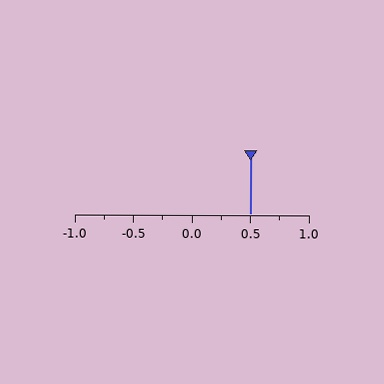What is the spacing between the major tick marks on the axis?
The major ticks are spaced 0.5 apart.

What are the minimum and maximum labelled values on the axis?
The axis runs from -1.0 to 1.0.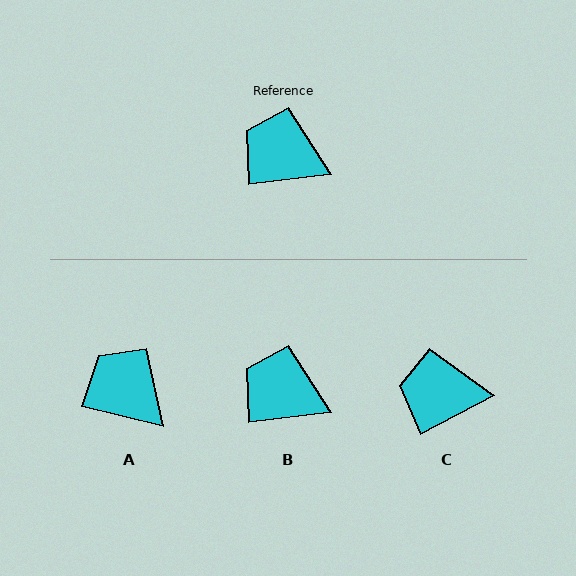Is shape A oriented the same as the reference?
No, it is off by about 21 degrees.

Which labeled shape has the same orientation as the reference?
B.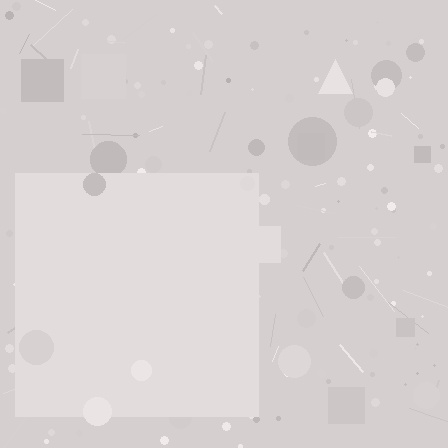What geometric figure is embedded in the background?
A square is embedded in the background.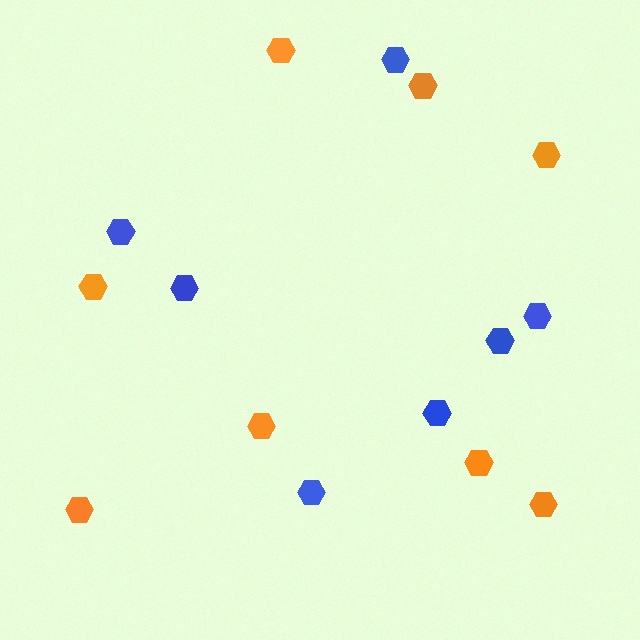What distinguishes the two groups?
There are 2 groups: one group of blue hexagons (7) and one group of orange hexagons (8).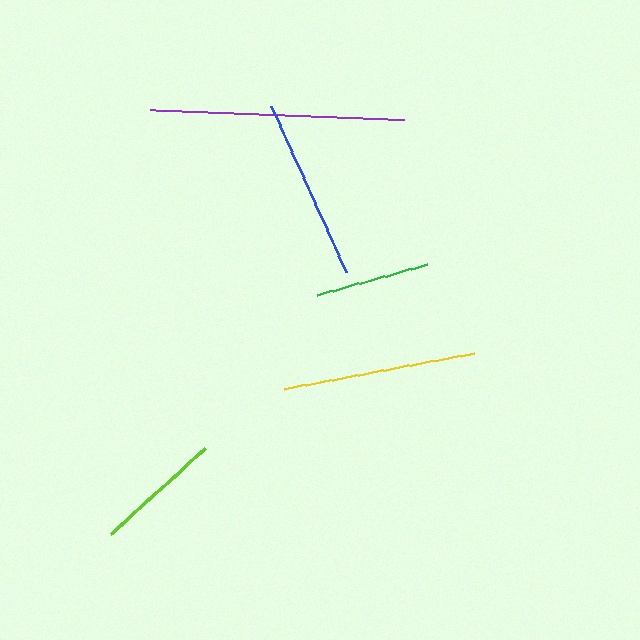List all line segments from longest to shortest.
From longest to shortest: purple, yellow, blue, lime, green.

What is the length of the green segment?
The green segment is approximately 114 pixels long.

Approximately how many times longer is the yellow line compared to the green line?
The yellow line is approximately 1.7 times the length of the green line.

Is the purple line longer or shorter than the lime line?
The purple line is longer than the lime line.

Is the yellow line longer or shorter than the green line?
The yellow line is longer than the green line.